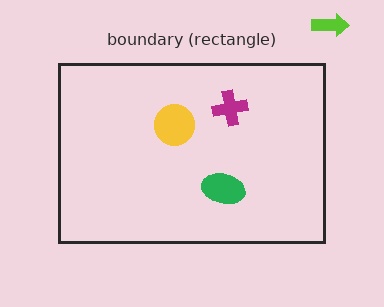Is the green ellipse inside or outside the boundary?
Inside.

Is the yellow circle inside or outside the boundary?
Inside.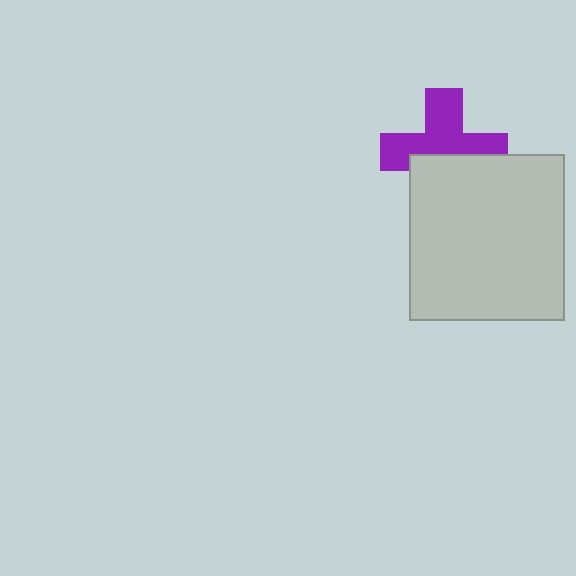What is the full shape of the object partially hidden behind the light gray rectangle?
The partially hidden object is a purple cross.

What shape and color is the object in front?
The object in front is a light gray rectangle.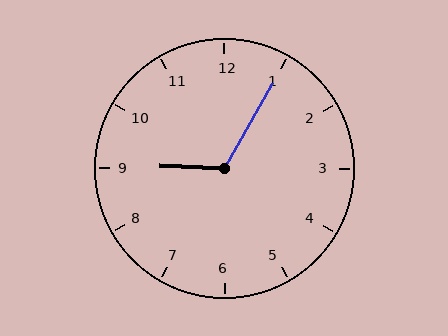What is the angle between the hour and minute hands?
Approximately 118 degrees.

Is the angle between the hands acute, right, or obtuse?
It is obtuse.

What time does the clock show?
9:05.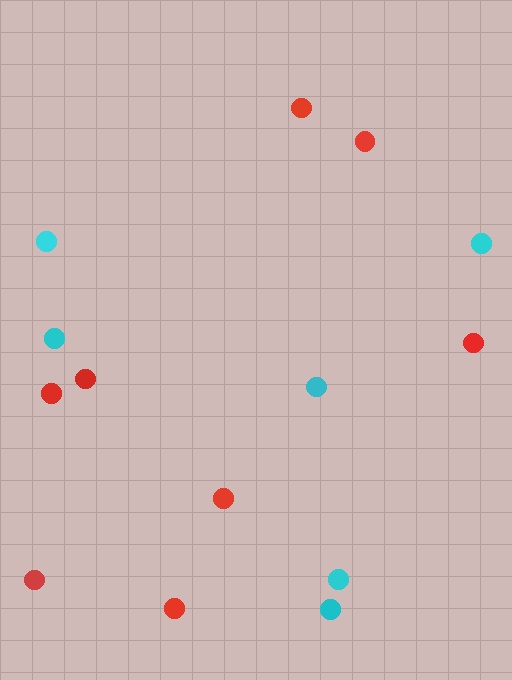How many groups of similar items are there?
There are 2 groups: one group of red circles (8) and one group of cyan circles (6).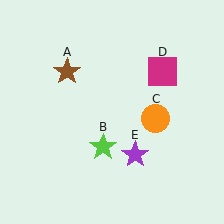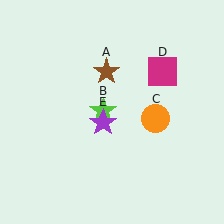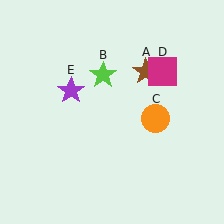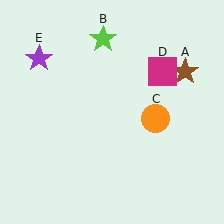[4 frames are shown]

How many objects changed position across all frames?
3 objects changed position: brown star (object A), lime star (object B), purple star (object E).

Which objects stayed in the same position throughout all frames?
Orange circle (object C) and magenta square (object D) remained stationary.